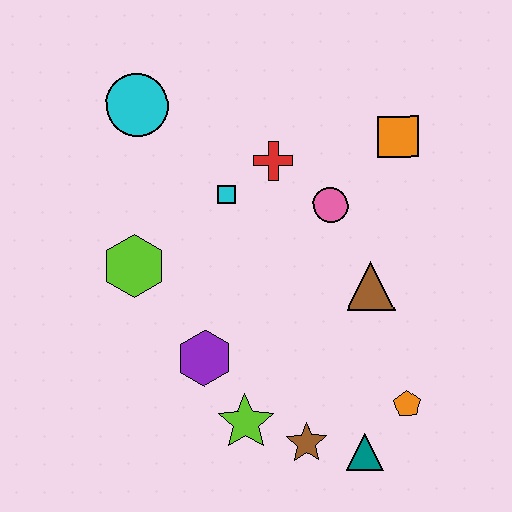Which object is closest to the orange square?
The pink circle is closest to the orange square.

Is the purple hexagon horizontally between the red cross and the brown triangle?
No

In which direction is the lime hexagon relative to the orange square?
The lime hexagon is to the left of the orange square.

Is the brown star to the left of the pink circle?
Yes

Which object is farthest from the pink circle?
The teal triangle is farthest from the pink circle.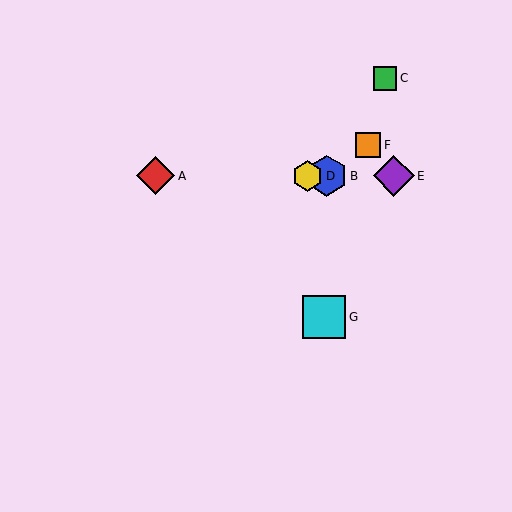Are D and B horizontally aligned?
Yes, both are at y≈176.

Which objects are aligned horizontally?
Objects A, B, D, E are aligned horizontally.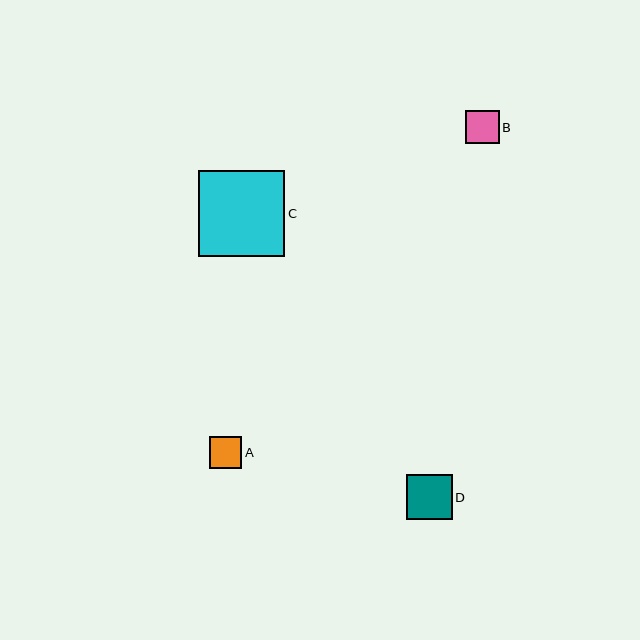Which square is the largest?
Square C is the largest with a size of approximately 86 pixels.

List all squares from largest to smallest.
From largest to smallest: C, D, B, A.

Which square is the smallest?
Square A is the smallest with a size of approximately 32 pixels.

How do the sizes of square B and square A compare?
Square B and square A are approximately the same size.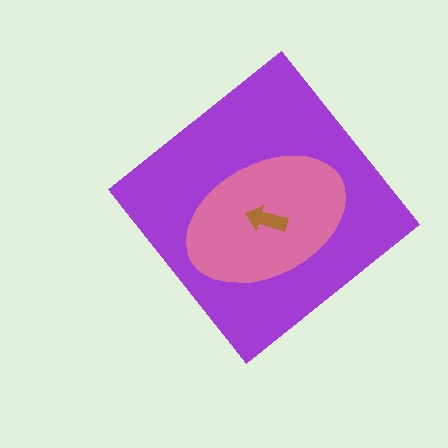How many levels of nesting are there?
3.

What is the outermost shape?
The purple diamond.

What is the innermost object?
The brown arrow.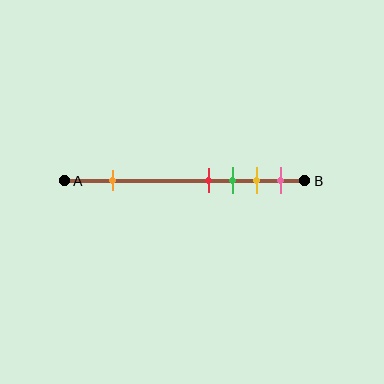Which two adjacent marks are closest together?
The red and green marks are the closest adjacent pair.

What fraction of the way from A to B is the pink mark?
The pink mark is approximately 90% (0.9) of the way from A to B.